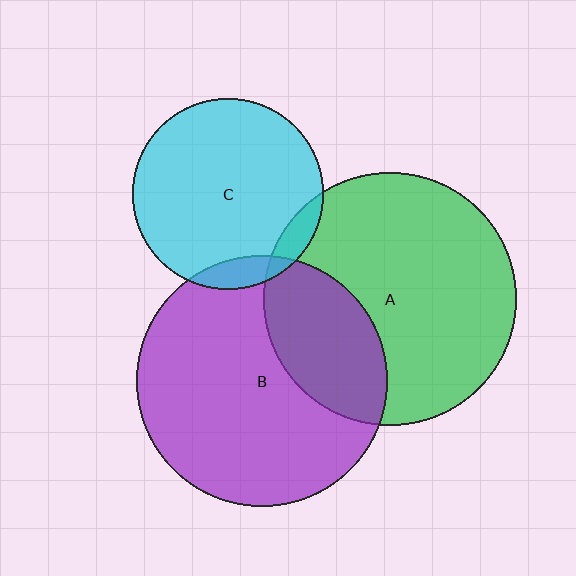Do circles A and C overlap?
Yes.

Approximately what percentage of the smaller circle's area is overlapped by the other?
Approximately 10%.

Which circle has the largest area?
Circle A (green).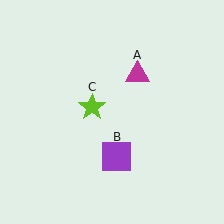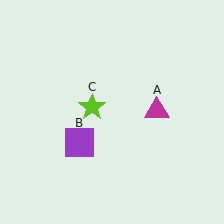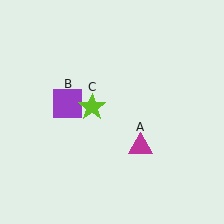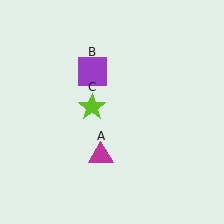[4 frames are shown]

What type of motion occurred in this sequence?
The magenta triangle (object A), purple square (object B) rotated clockwise around the center of the scene.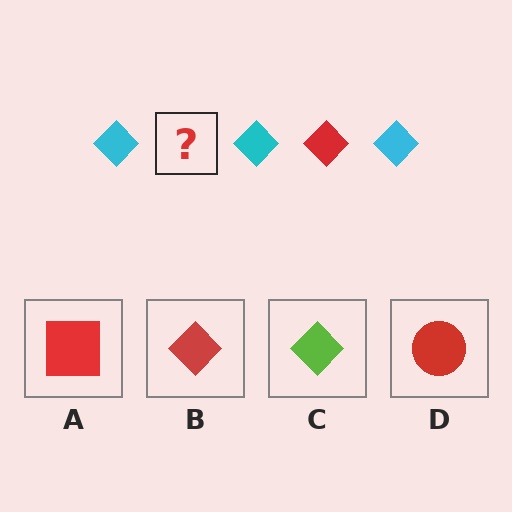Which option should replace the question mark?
Option B.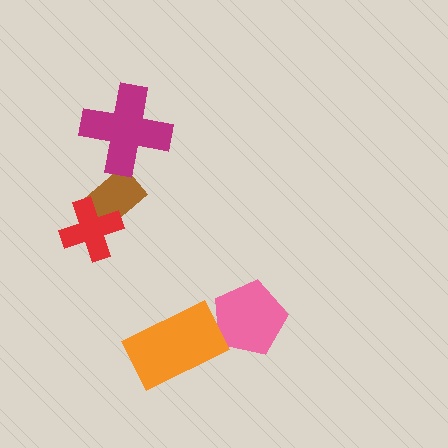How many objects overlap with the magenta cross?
0 objects overlap with the magenta cross.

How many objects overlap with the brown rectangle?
1 object overlaps with the brown rectangle.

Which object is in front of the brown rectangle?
The red cross is in front of the brown rectangle.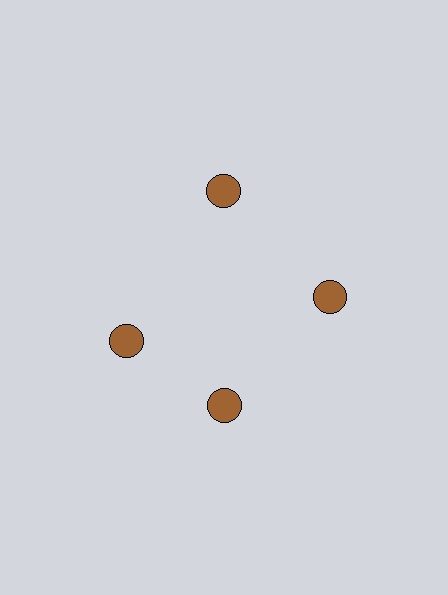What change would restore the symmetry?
The symmetry would be restored by rotating it back into even spacing with its neighbors so that all 4 circles sit at equal angles and equal distance from the center.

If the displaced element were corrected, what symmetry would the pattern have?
It would have 4-fold rotational symmetry — the pattern would map onto itself every 90 degrees.